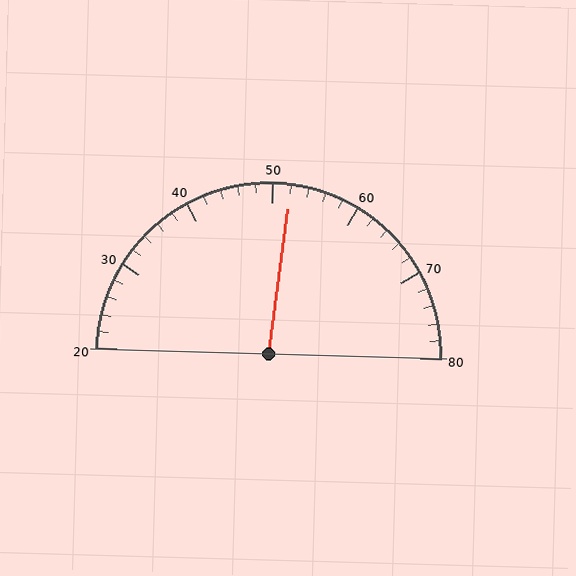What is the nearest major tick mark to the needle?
The nearest major tick mark is 50.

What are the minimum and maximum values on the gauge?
The gauge ranges from 20 to 80.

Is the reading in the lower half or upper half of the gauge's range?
The reading is in the upper half of the range (20 to 80).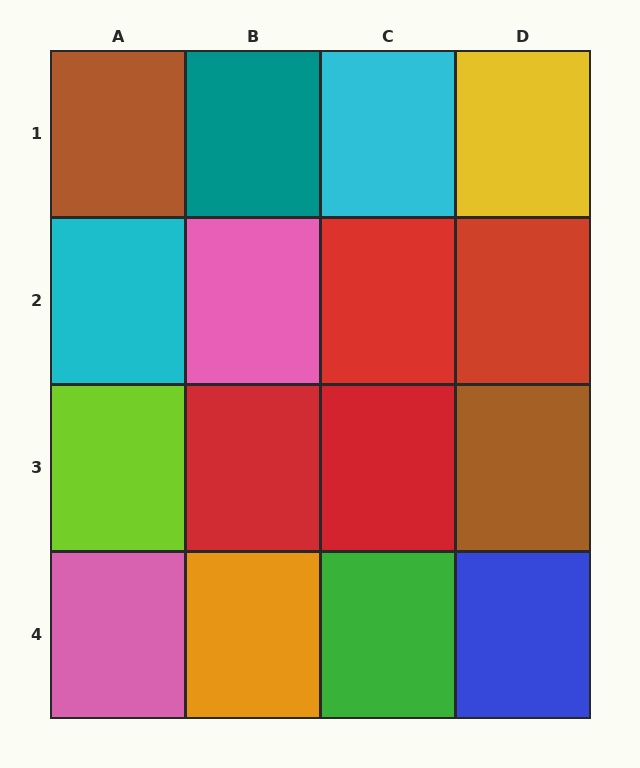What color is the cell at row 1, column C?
Cyan.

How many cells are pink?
2 cells are pink.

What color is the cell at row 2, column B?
Pink.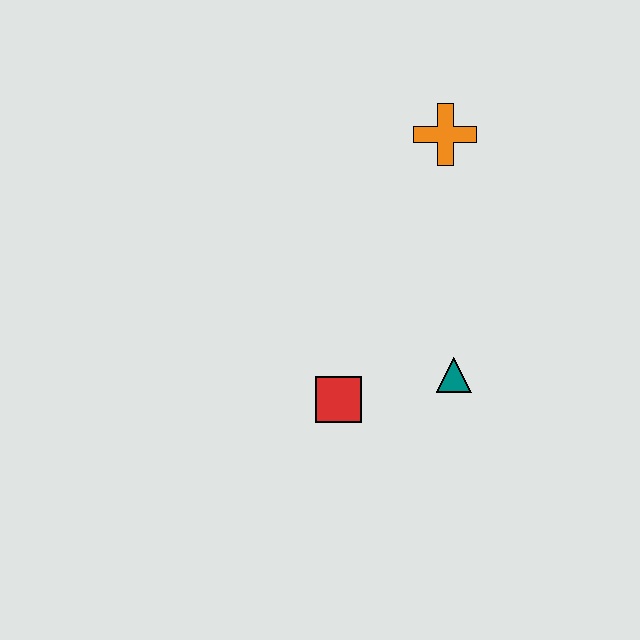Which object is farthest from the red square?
The orange cross is farthest from the red square.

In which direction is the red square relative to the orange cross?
The red square is below the orange cross.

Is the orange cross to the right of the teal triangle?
No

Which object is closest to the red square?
The teal triangle is closest to the red square.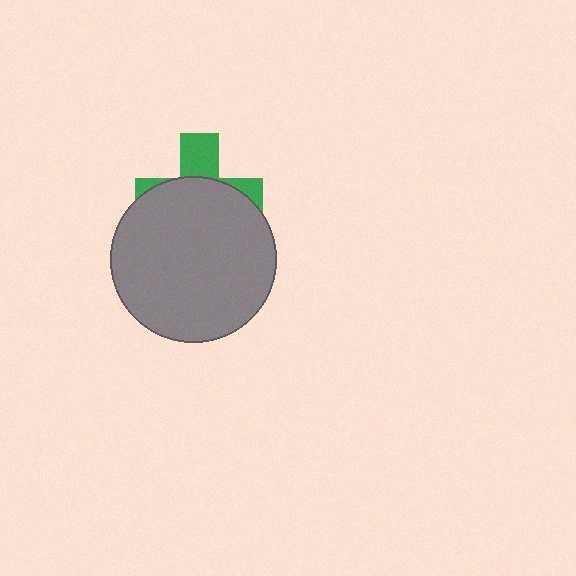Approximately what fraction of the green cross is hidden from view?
Roughly 68% of the green cross is hidden behind the gray circle.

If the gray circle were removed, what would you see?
You would see the complete green cross.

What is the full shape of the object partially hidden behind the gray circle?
The partially hidden object is a green cross.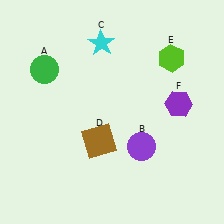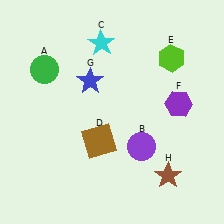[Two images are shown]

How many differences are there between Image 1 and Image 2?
There are 2 differences between the two images.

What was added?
A blue star (G), a brown star (H) were added in Image 2.